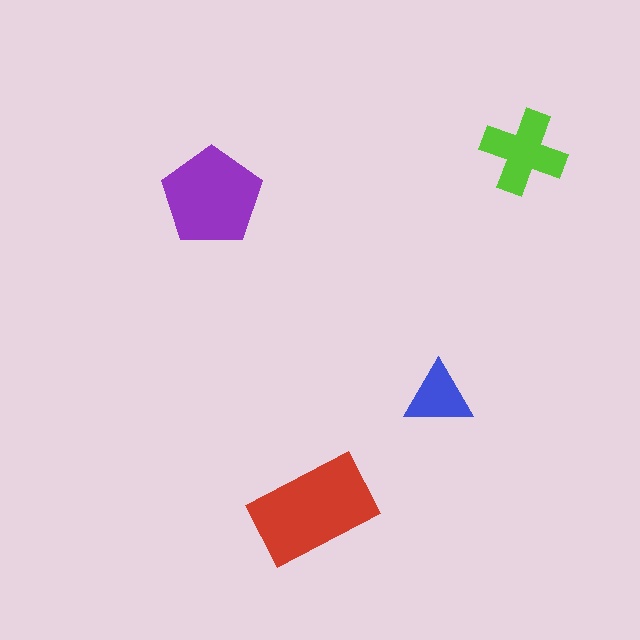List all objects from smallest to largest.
The blue triangle, the lime cross, the purple pentagon, the red rectangle.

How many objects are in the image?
There are 4 objects in the image.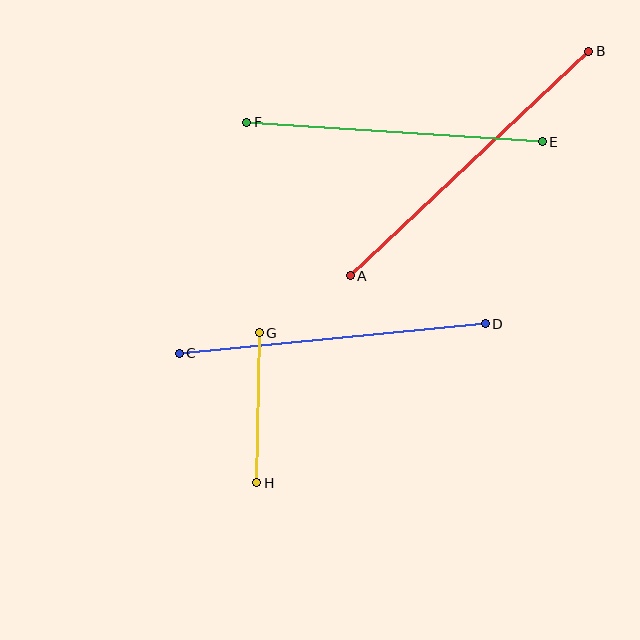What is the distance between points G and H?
The distance is approximately 150 pixels.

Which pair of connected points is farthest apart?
Points A and B are farthest apart.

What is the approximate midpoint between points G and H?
The midpoint is at approximately (258, 408) pixels.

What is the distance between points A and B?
The distance is approximately 328 pixels.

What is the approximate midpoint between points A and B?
The midpoint is at approximately (469, 163) pixels.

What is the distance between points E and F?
The distance is approximately 296 pixels.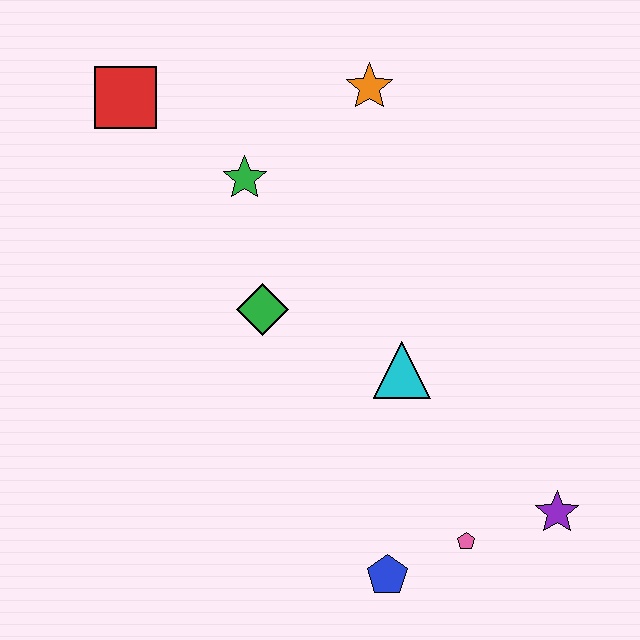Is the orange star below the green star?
No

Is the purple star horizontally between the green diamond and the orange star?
No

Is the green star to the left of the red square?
No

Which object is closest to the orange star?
The green star is closest to the orange star.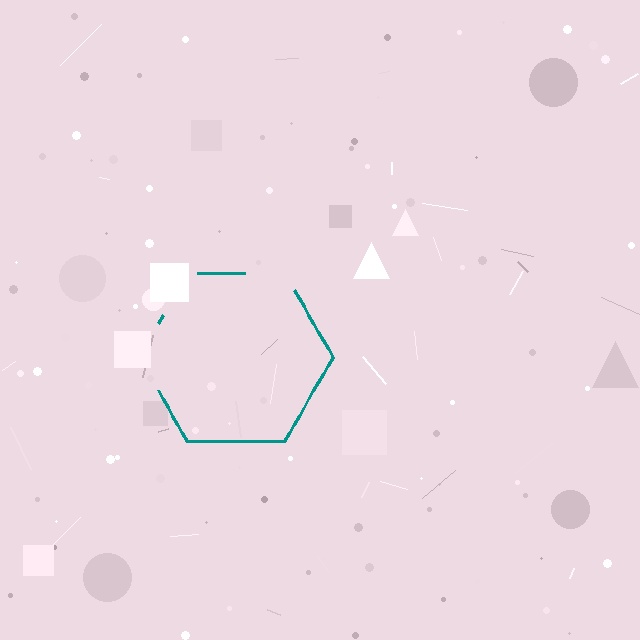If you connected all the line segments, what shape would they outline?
They would outline a hexagon.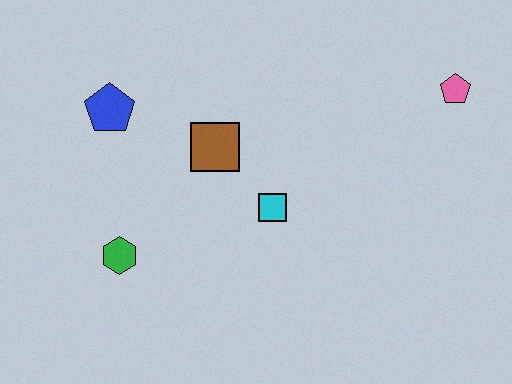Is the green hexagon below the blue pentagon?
Yes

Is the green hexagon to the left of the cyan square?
Yes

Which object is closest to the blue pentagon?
The brown square is closest to the blue pentagon.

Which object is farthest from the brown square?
The pink pentagon is farthest from the brown square.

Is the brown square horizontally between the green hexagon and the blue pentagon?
No